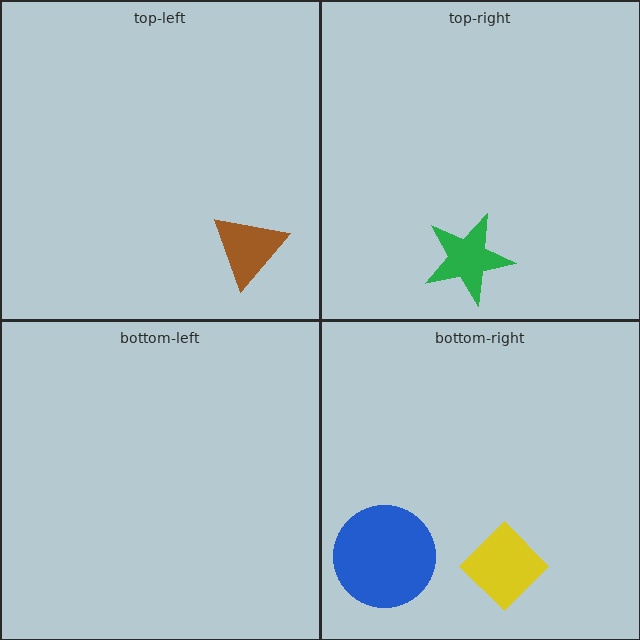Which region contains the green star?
The top-right region.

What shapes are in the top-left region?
The brown triangle.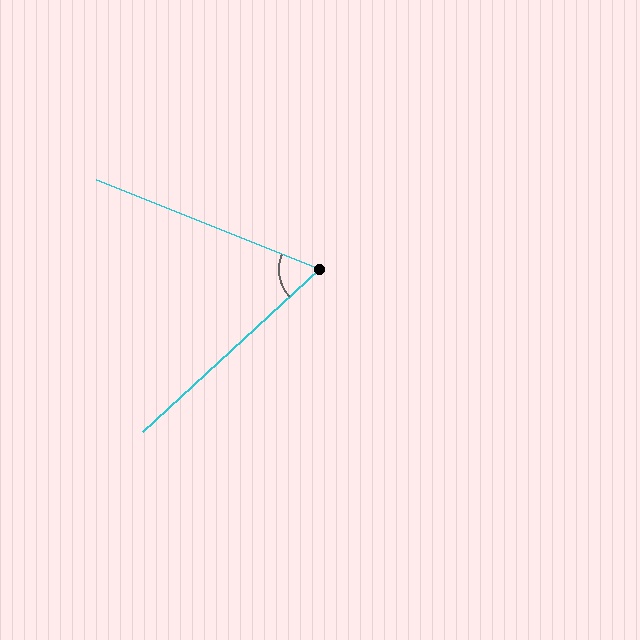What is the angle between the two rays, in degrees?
Approximately 64 degrees.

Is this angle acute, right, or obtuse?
It is acute.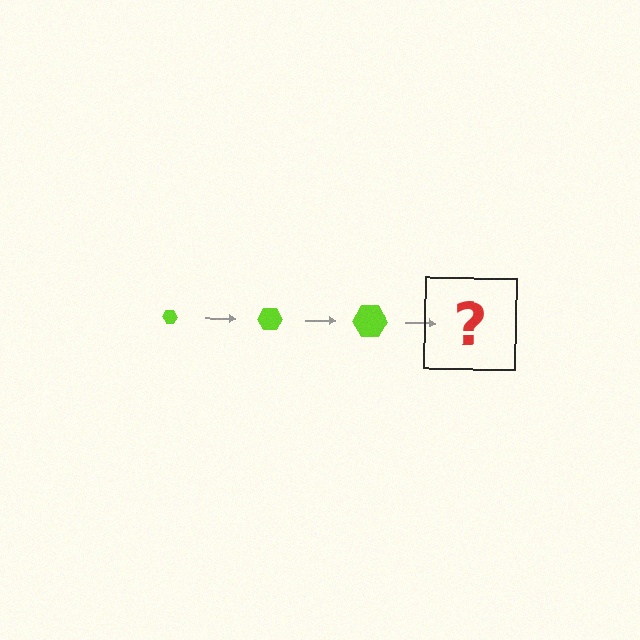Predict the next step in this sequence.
The next step is a lime hexagon, larger than the previous one.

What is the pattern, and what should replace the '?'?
The pattern is that the hexagon gets progressively larger each step. The '?' should be a lime hexagon, larger than the previous one.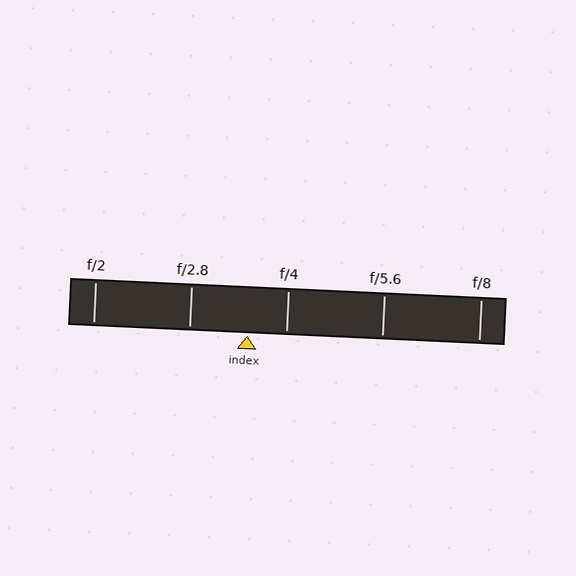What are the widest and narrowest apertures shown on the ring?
The widest aperture shown is f/2 and the narrowest is f/8.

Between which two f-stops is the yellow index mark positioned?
The index mark is between f/2.8 and f/4.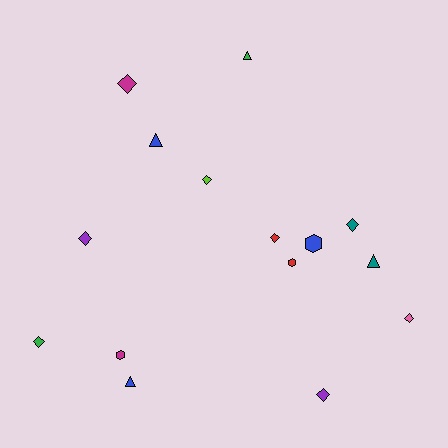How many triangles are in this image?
There are 4 triangles.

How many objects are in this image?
There are 15 objects.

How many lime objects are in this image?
There is 1 lime object.